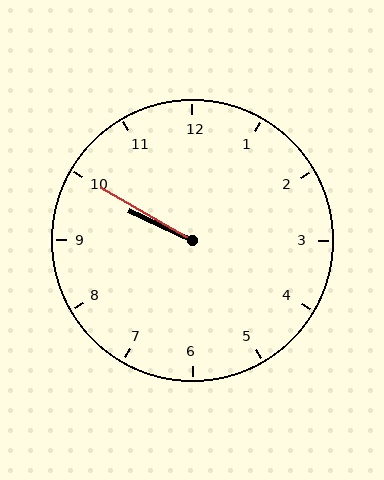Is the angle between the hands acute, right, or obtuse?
It is acute.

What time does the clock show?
9:50.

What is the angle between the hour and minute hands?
Approximately 5 degrees.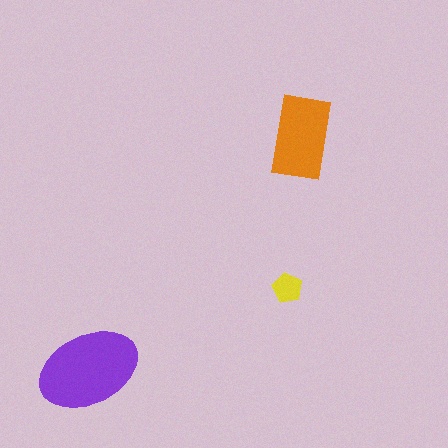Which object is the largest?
The purple ellipse.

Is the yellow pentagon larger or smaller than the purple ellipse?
Smaller.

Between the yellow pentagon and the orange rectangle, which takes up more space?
The orange rectangle.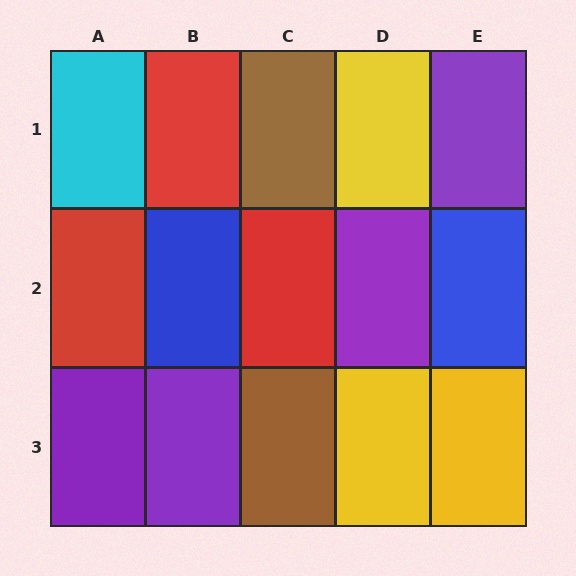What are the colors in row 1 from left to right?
Cyan, red, brown, yellow, purple.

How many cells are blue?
2 cells are blue.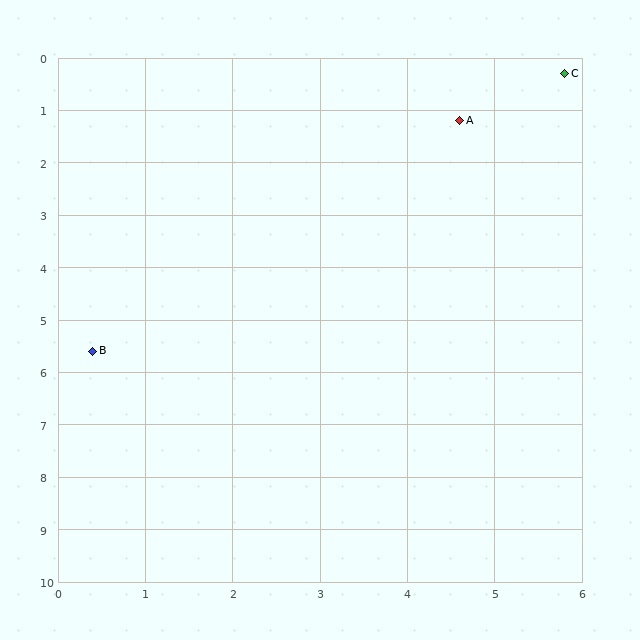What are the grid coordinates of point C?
Point C is at approximately (5.8, 0.3).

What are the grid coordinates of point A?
Point A is at approximately (4.6, 1.2).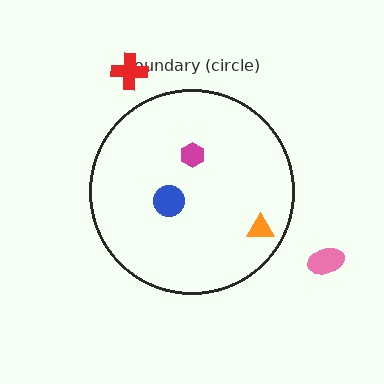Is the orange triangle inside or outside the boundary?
Inside.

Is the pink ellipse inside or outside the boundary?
Outside.